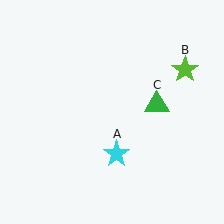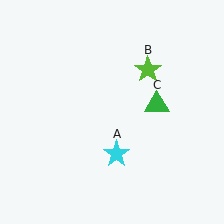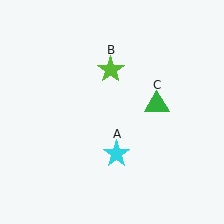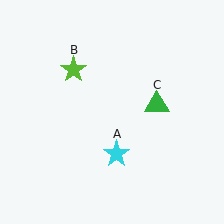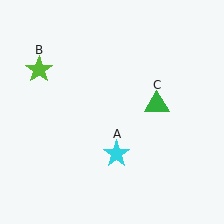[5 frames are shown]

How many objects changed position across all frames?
1 object changed position: lime star (object B).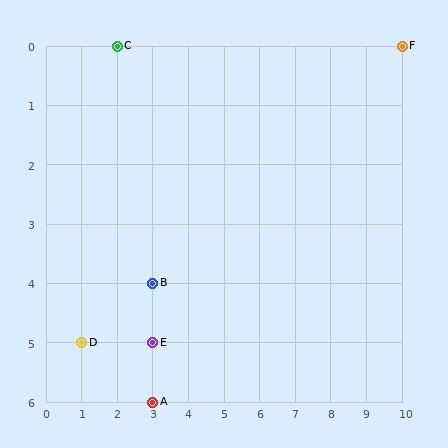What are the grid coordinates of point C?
Point C is at grid coordinates (2, 0).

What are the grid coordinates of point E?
Point E is at grid coordinates (3, 5).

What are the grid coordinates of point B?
Point B is at grid coordinates (3, 4).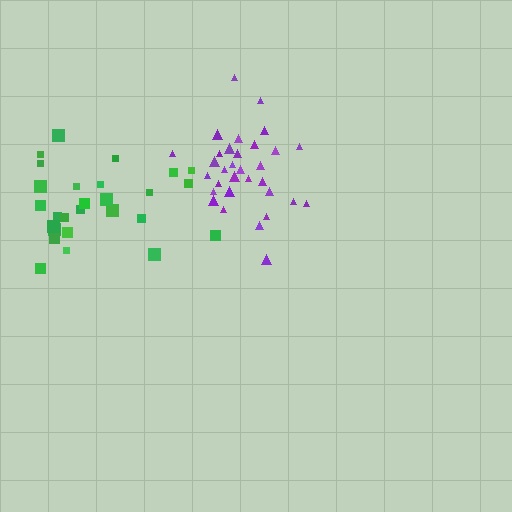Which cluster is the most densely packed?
Purple.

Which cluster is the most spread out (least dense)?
Green.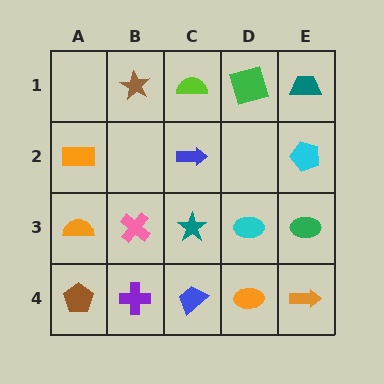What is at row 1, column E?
A teal trapezoid.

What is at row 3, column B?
A pink cross.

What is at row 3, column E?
A green ellipse.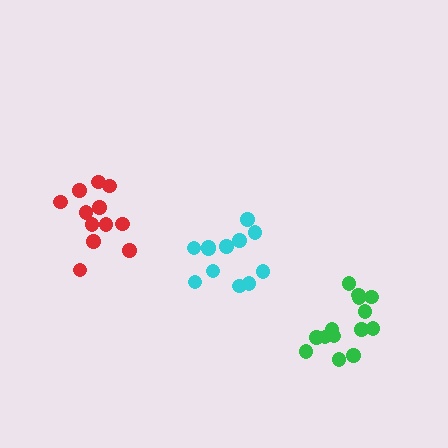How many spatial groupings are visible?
There are 3 spatial groupings.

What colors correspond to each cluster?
The clusters are colored: cyan, red, green.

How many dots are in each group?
Group 1: 12 dots, Group 2: 12 dots, Group 3: 14 dots (38 total).